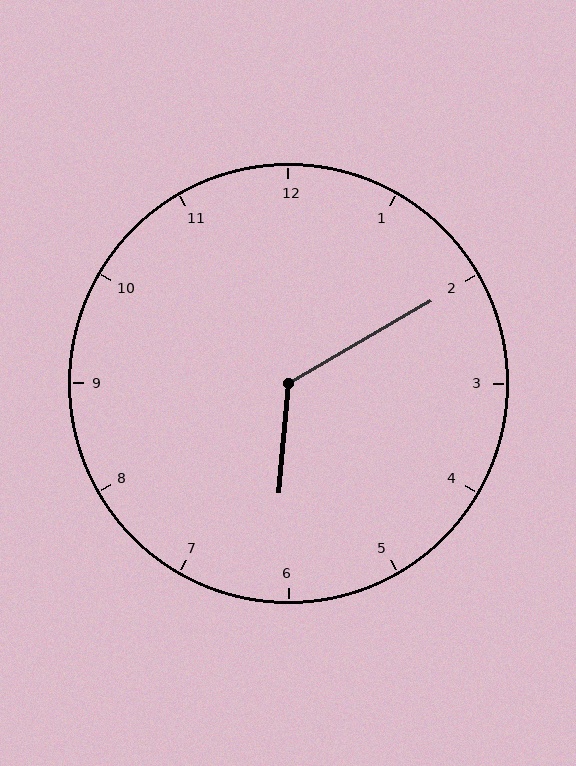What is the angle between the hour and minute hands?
Approximately 125 degrees.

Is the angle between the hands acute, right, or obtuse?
It is obtuse.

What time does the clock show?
6:10.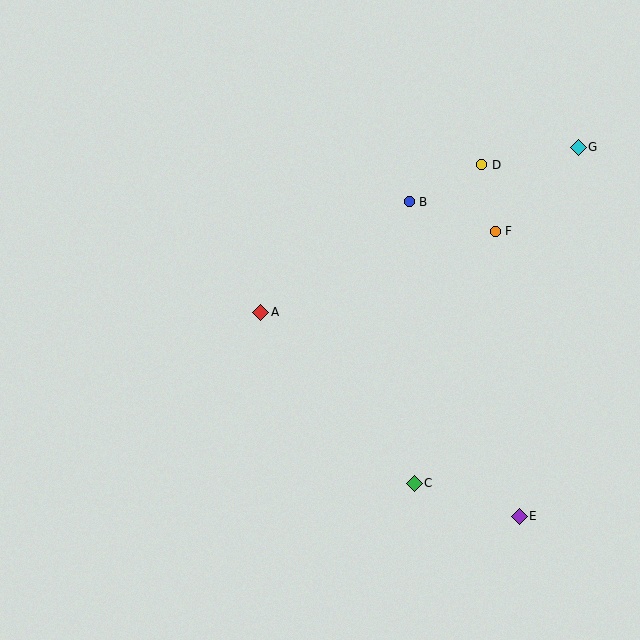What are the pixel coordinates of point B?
Point B is at (409, 202).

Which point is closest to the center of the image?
Point A at (261, 312) is closest to the center.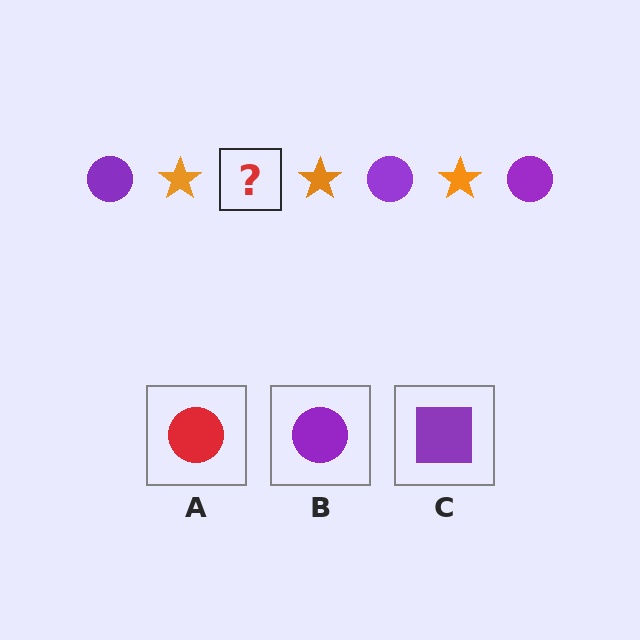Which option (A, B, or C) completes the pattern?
B.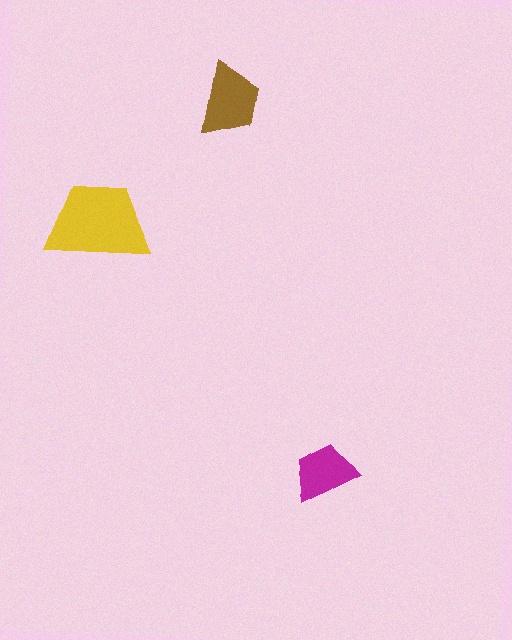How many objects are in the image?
There are 3 objects in the image.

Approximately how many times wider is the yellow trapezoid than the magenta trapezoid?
About 1.5 times wider.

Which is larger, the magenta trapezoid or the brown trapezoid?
The brown one.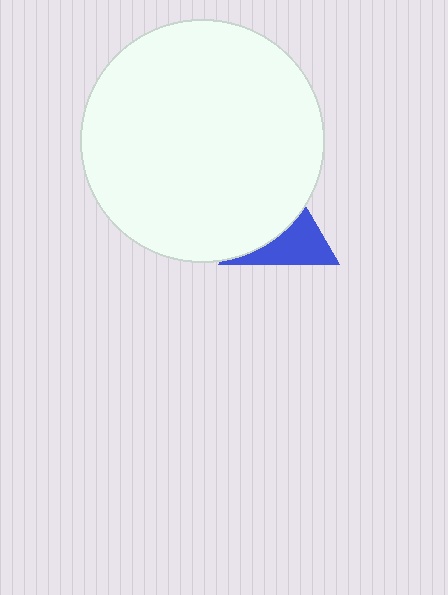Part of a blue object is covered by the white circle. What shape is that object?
It is a triangle.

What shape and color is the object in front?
The object in front is a white circle.